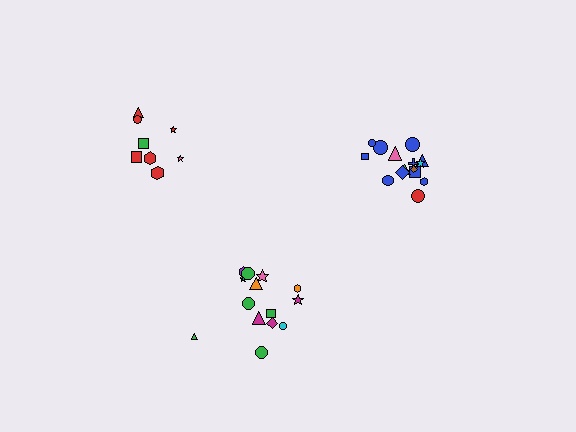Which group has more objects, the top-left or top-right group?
The top-right group.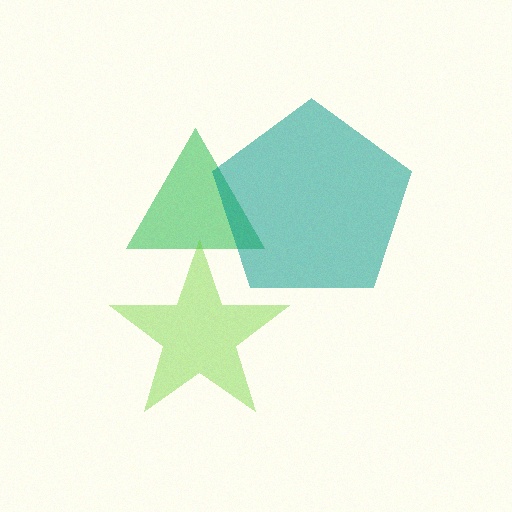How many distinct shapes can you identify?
There are 3 distinct shapes: a green triangle, a teal pentagon, a lime star.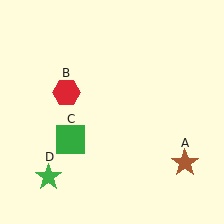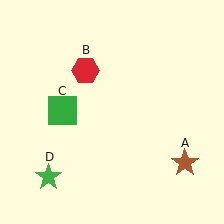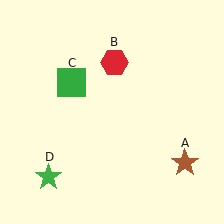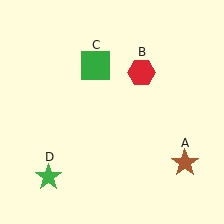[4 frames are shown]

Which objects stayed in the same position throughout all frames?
Brown star (object A) and green star (object D) remained stationary.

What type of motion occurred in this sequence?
The red hexagon (object B), green square (object C) rotated clockwise around the center of the scene.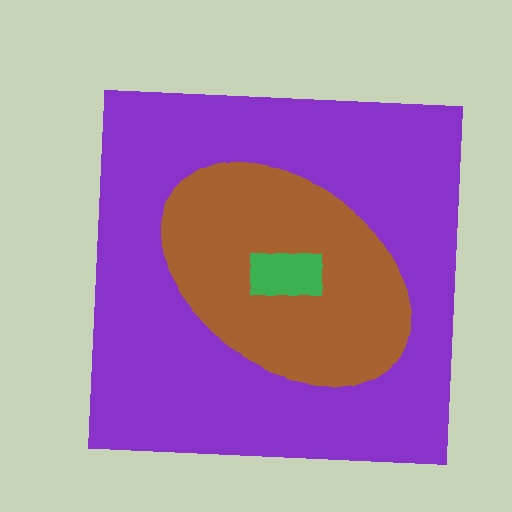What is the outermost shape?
The purple square.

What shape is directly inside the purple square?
The brown ellipse.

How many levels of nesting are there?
3.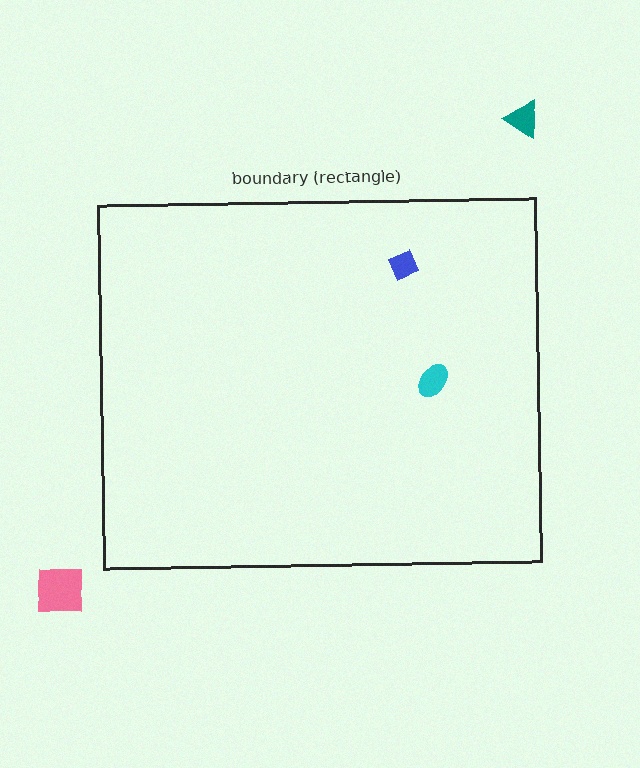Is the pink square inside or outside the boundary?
Outside.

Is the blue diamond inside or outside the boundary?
Inside.